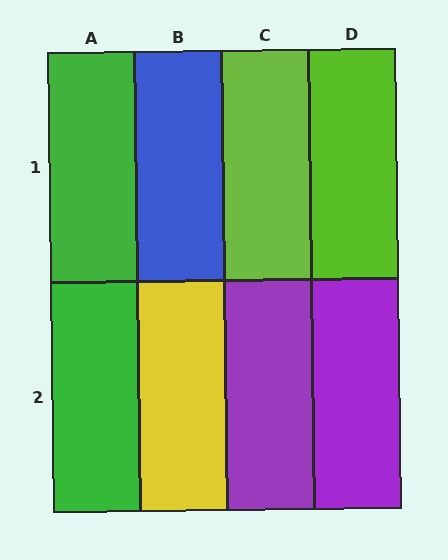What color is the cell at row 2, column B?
Yellow.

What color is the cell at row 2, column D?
Purple.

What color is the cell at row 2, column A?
Green.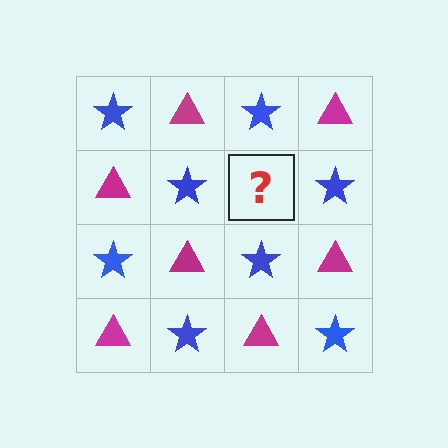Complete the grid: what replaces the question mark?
The question mark should be replaced with a magenta triangle.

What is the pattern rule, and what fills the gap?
The rule is that it alternates blue star and magenta triangle in a checkerboard pattern. The gap should be filled with a magenta triangle.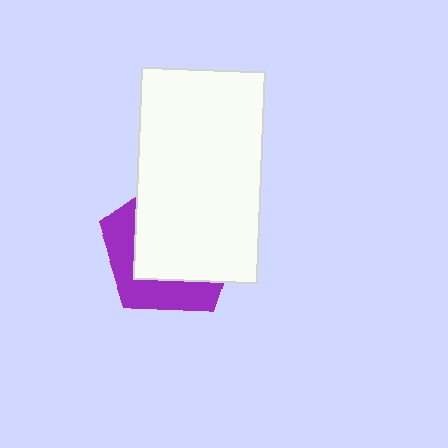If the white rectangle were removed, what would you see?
You would see the complete purple pentagon.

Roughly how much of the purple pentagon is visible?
A small part of it is visible (roughly 35%).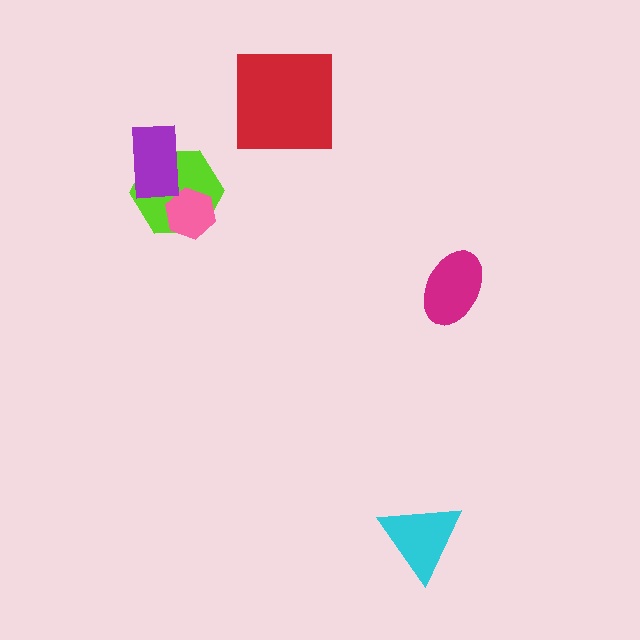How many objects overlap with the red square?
0 objects overlap with the red square.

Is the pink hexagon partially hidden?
No, no other shape covers it.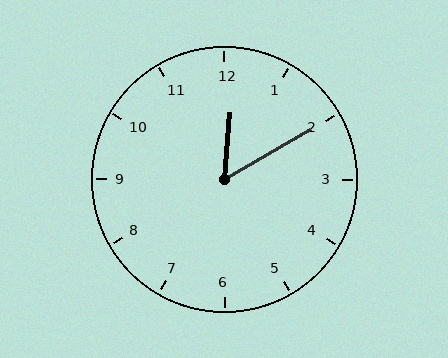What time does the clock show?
12:10.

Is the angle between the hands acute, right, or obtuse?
It is acute.